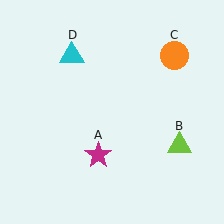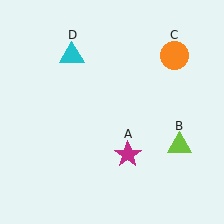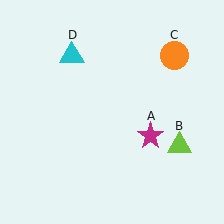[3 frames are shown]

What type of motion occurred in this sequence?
The magenta star (object A) rotated counterclockwise around the center of the scene.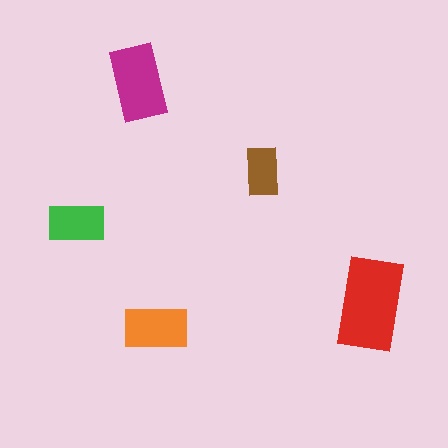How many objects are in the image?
There are 5 objects in the image.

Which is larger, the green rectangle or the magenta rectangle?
The magenta one.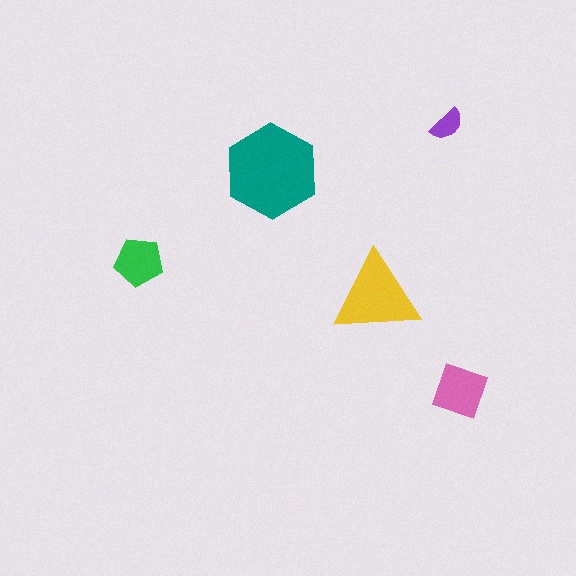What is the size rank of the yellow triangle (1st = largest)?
2nd.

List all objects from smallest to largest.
The purple semicircle, the green pentagon, the pink diamond, the yellow triangle, the teal hexagon.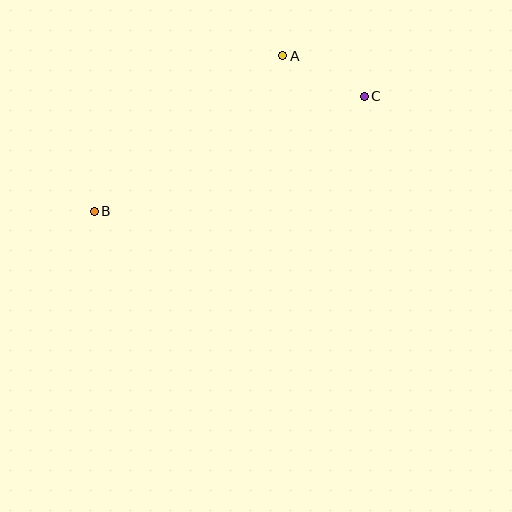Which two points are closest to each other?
Points A and C are closest to each other.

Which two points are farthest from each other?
Points B and C are farthest from each other.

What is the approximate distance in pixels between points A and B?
The distance between A and B is approximately 244 pixels.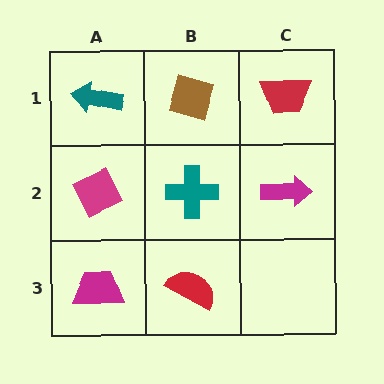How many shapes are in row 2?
3 shapes.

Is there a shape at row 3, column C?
No, that cell is empty.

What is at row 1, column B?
A brown diamond.